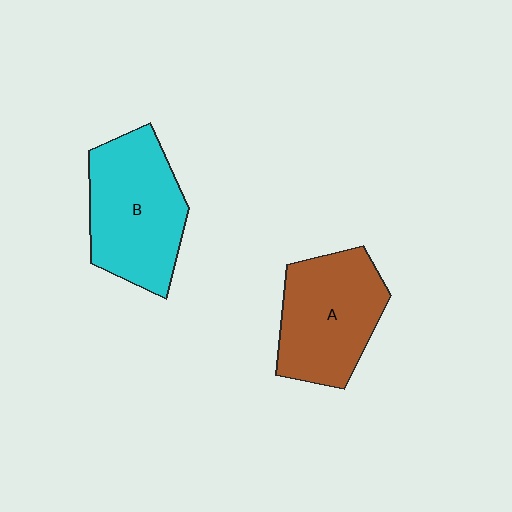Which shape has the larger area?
Shape B (cyan).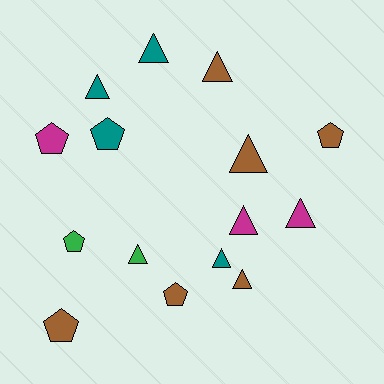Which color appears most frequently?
Brown, with 6 objects.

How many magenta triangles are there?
There are 2 magenta triangles.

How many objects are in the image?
There are 15 objects.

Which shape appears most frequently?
Triangle, with 9 objects.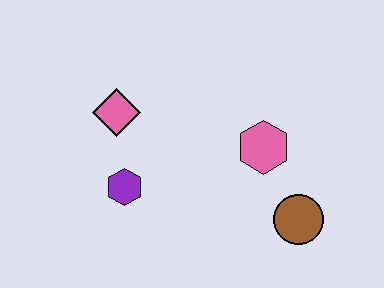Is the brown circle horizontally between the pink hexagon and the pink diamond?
No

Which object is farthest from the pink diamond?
The brown circle is farthest from the pink diamond.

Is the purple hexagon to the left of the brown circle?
Yes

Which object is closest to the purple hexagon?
The pink diamond is closest to the purple hexagon.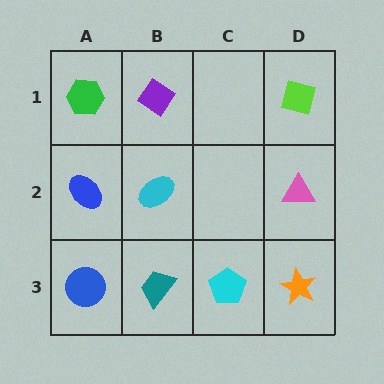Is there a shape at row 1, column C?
No, that cell is empty.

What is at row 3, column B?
A teal trapezoid.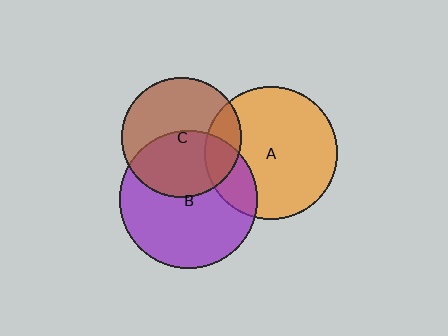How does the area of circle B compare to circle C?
Approximately 1.3 times.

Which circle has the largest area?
Circle B (purple).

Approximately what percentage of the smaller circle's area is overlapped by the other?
Approximately 20%.